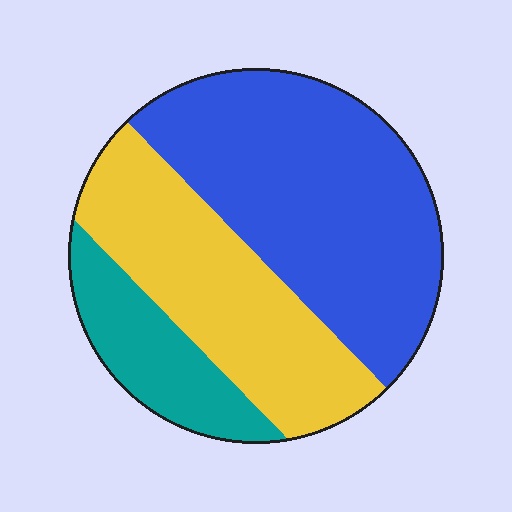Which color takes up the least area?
Teal, at roughly 15%.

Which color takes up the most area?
Blue, at roughly 50%.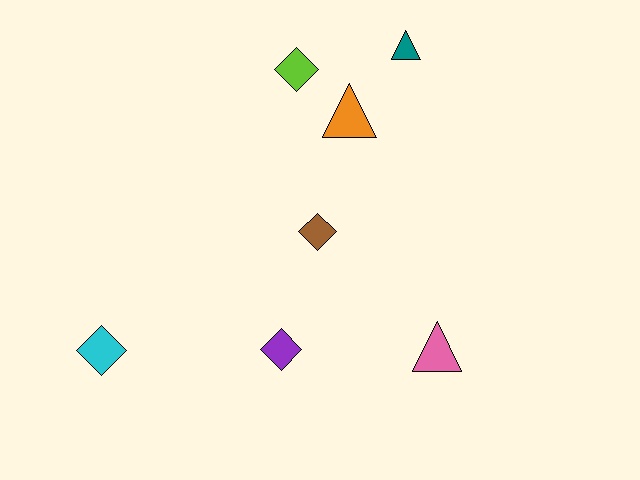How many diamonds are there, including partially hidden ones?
There are 4 diamonds.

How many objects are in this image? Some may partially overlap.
There are 7 objects.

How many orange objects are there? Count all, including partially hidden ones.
There is 1 orange object.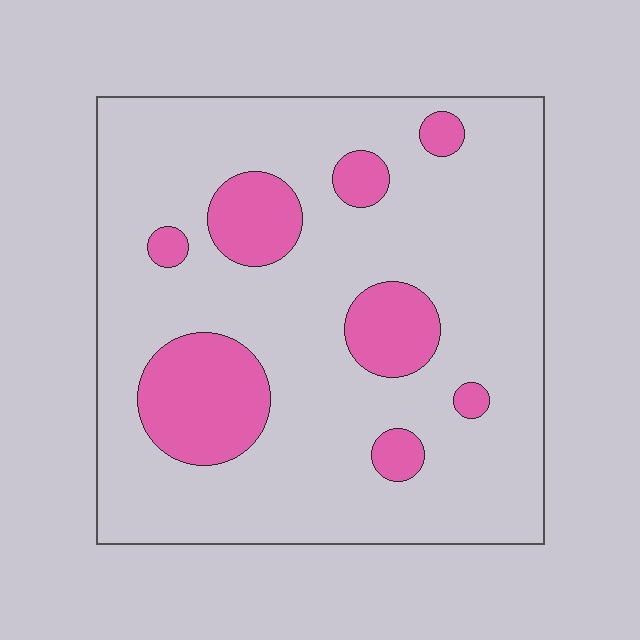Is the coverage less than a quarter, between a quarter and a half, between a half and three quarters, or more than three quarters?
Less than a quarter.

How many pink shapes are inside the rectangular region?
8.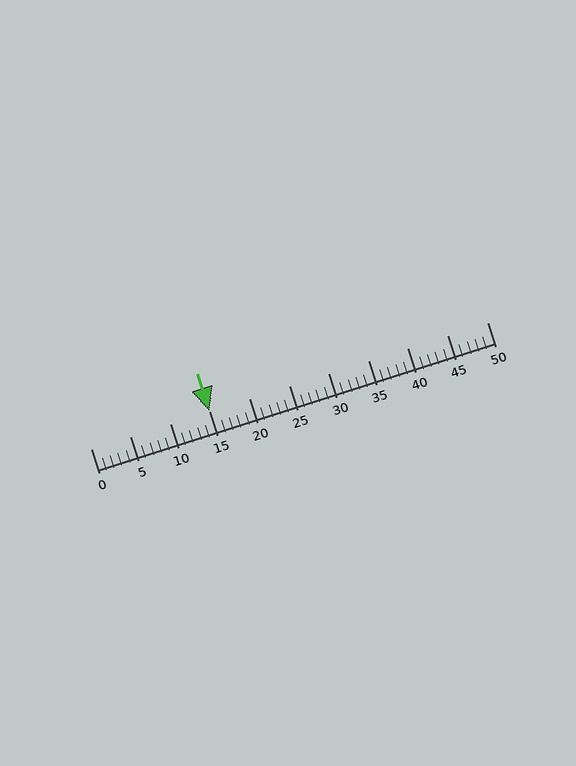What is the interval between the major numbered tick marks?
The major tick marks are spaced 5 units apart.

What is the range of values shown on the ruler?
The ruler shows values from 0 to 50.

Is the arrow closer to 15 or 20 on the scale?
The arrow is closer to 15.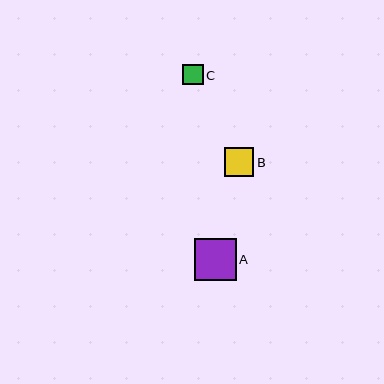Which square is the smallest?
Square C is the smallest with a size of approximately 20 pixels.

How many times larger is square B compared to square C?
Square B is approximately 1.4 times the size of square C.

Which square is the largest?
Square A is the largest with a size of approximately 42 pixels.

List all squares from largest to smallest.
From largest to smallest: A, B, C.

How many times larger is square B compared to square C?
Square B is approximately 1.4 times the size of square C.